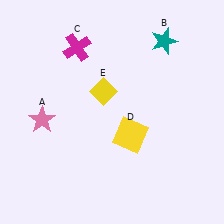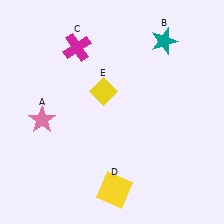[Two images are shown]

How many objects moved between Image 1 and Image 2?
1 object moved between the two images.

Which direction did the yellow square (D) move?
The yellow square (D) moved down.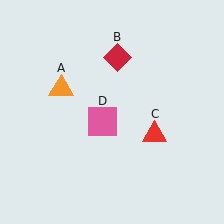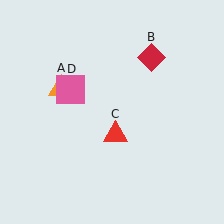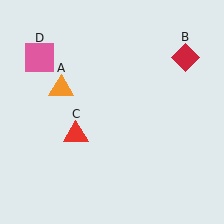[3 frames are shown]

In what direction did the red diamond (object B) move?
The red diamond (object B) moved right.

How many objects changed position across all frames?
3 objects changed position: red diamond (object B), red triangle (object C), pink square (object D).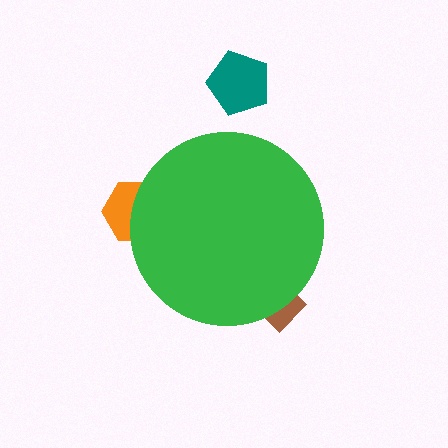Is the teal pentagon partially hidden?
No, the teal pentagon is fully visible.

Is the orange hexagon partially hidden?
Yes, the orange hexagon is partially hidden behind the green circle.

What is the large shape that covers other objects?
A green circle.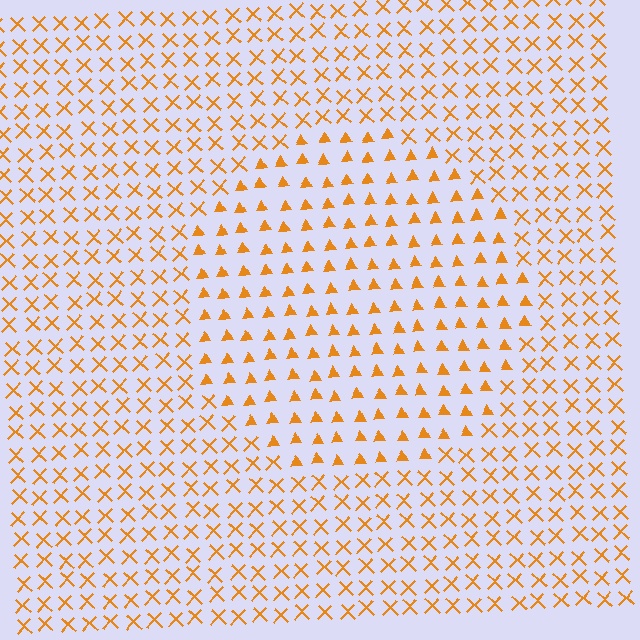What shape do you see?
I see a circle.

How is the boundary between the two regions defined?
The boundary is defined by a change in element shape: triangles inside vs. X marks outside. All elements share the same color and spacing.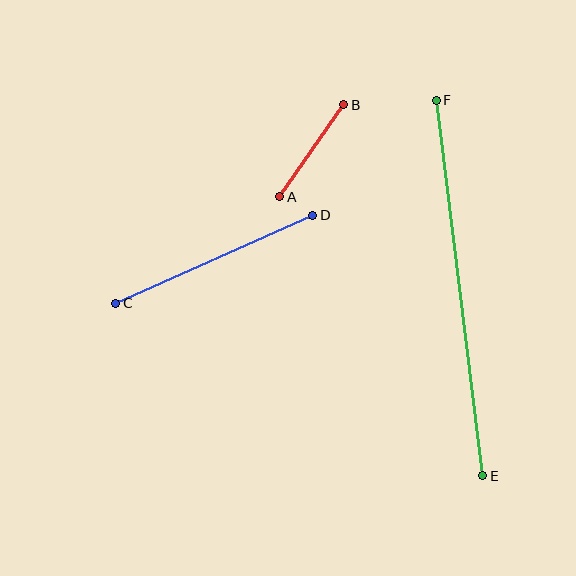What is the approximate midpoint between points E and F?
The midpoint is at approximately (460, 288) pixels.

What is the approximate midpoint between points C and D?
The midpoint is at approximately (214, 259) pixels.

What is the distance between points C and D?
The distance is approximately 216 pixels.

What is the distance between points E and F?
The distance is approximately 378 pixels.